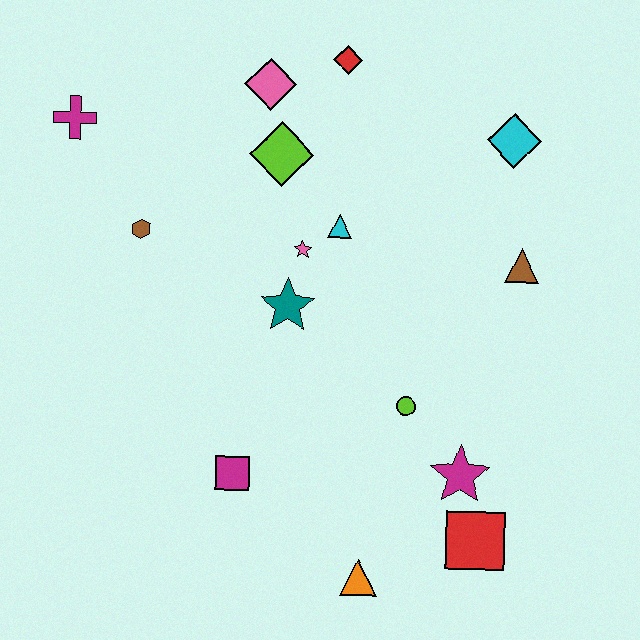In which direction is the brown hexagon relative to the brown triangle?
The brown hexagon is to the left of the brown triangle.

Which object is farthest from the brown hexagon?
The red square is farthest from the brown hexagon.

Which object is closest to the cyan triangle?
The pink star is closest to the cyan triangle.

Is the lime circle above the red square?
Yes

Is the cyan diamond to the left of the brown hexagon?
No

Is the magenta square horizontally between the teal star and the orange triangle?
No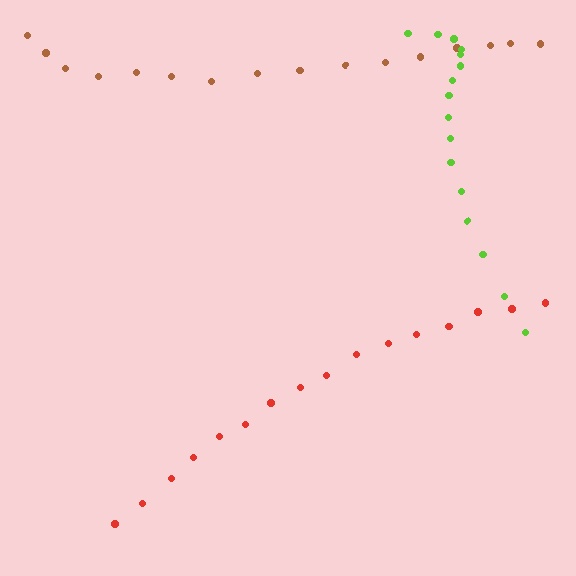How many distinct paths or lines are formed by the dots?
There are 3 distinct paths.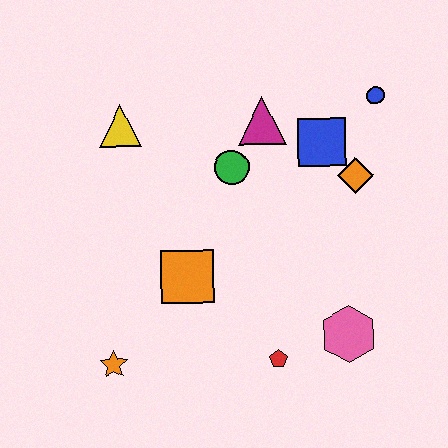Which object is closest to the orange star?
The orange square is closest to the orange star.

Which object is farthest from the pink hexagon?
The yellow triangle is farthest from the pink hexagon.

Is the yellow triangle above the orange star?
Yes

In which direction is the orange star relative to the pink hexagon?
The orange star is to the left of the pink hexagon.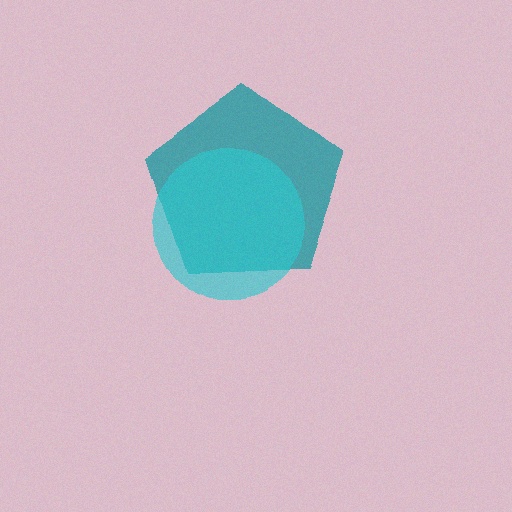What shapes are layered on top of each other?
The layered shapes are: a teal pentagon, a cyan circle.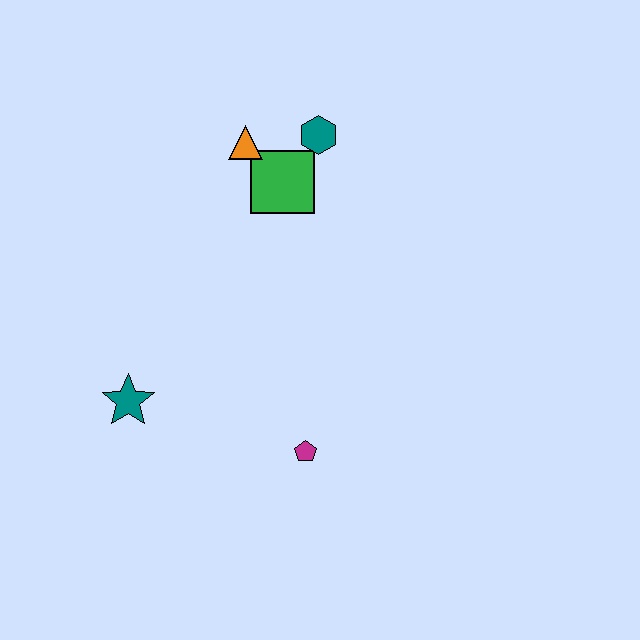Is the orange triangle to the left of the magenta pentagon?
Yes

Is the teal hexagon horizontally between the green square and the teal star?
No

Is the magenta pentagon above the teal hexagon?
No